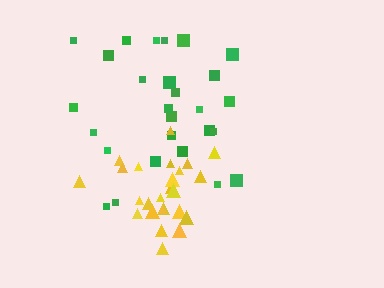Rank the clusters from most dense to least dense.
yellow, green.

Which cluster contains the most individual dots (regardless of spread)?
Green (27).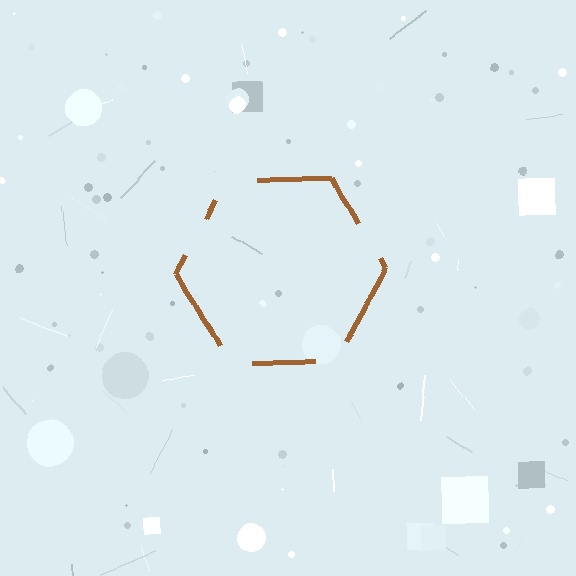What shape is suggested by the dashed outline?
The dashed outline suggests a hexagon.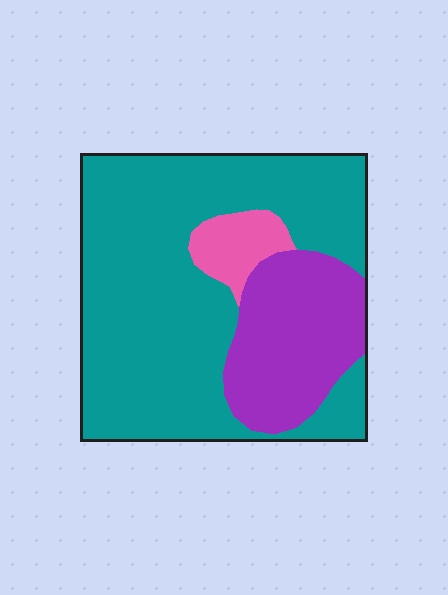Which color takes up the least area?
Pink, at roughly 5%.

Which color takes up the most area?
Teal, at roughly 70%.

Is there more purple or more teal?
Teal.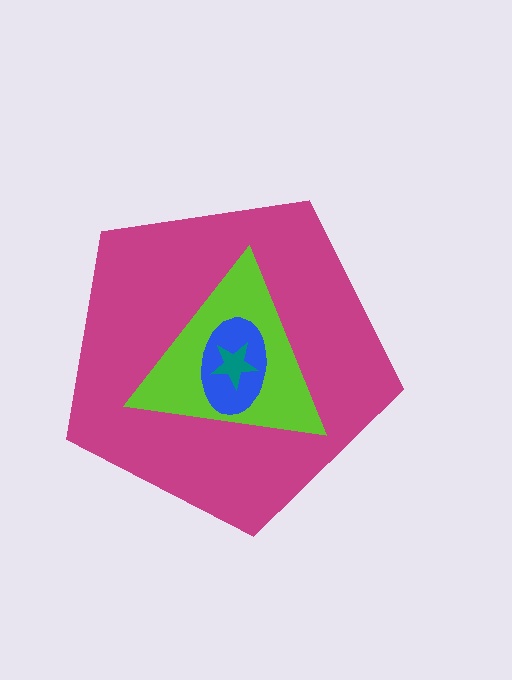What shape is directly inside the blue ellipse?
The teal star.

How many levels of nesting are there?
4.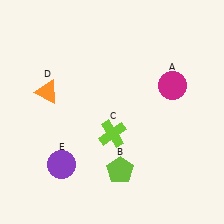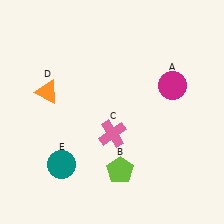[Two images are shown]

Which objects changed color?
C changed from lime to pink. E changed from purple to teal.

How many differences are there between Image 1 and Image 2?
There are 2 differences between the two images.